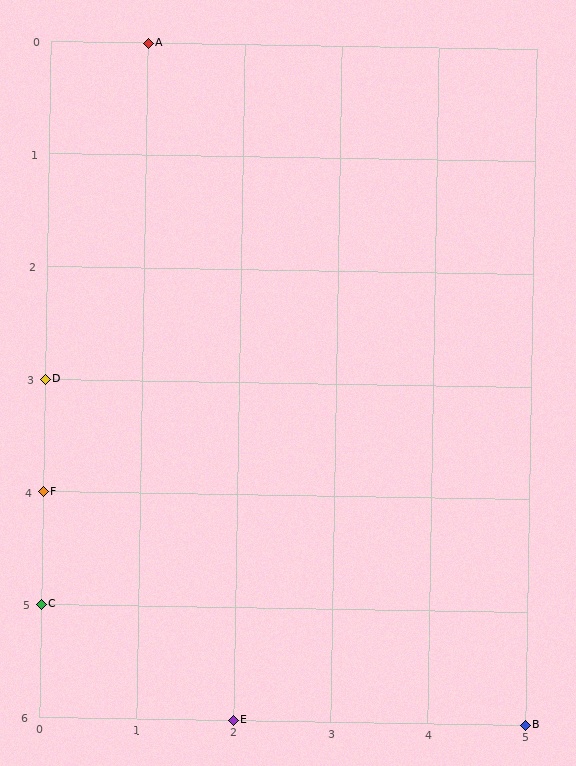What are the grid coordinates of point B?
Point B is at grid coordinates (5, 6).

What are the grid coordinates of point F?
Point F is at grid coordinates (0, 4).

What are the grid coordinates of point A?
Point A is at grid coordinates (1, 0).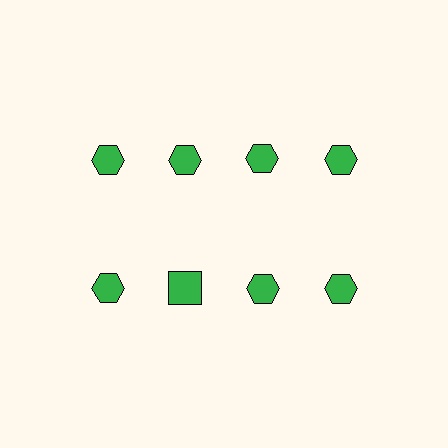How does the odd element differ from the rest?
It has a different shape: square instead of hexagon.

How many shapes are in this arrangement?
There are 8 shapes arranged in a grid pattern.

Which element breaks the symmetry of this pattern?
The green square in the second row, second from left column breaks the symmetry. All other shapes are green hexagons.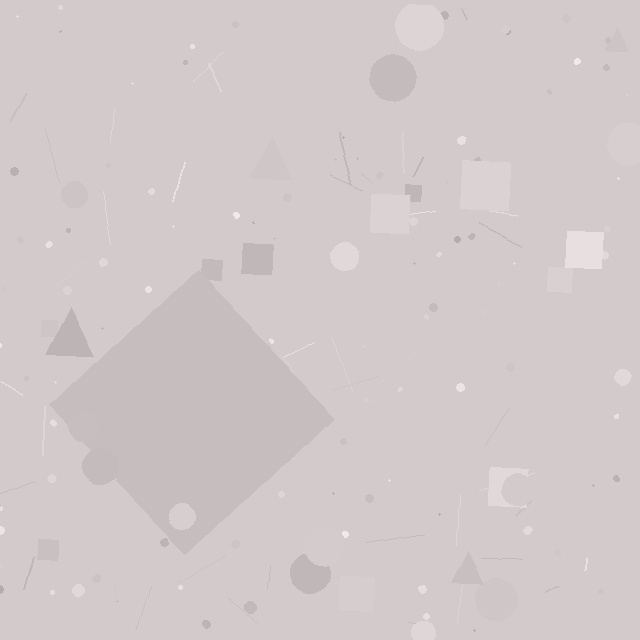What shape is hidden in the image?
A diamond is hidden in the image.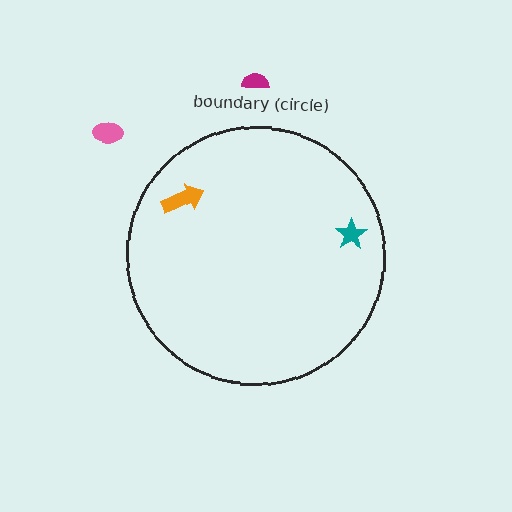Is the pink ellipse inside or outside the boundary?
Outside.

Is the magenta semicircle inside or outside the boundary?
Outside.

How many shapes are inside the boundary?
2 inside, 2 outside.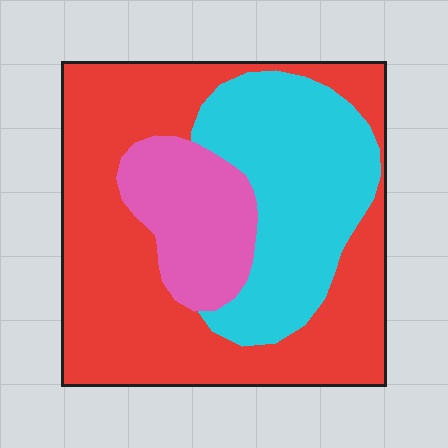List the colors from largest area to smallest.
From largest to smallest: red, cyan, pink.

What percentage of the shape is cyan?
Cyan covers roughly 30% of the shape.